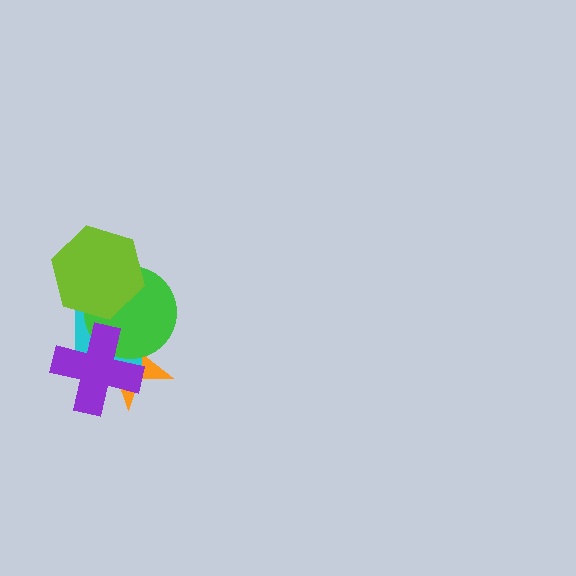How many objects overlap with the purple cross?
3 objects overlap with the purple cross.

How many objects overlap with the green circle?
4 objects overlap with the green circle.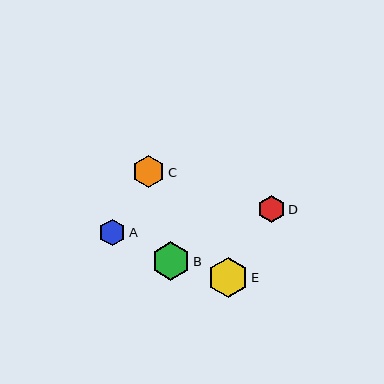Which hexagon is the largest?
Hexagon E is the largest with a size of approximately 40 pixels.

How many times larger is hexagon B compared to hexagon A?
Hexagon B is approximately 1.5 times the size of hexagon A.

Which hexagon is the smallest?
Hexagon A is the smallest with a size of approximately 27 pixels.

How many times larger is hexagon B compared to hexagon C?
Hexagon B is approximately 1.2 times the size of hexagon C.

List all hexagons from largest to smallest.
From largest to smallest: E, B, C, D, A.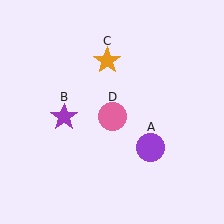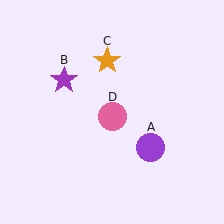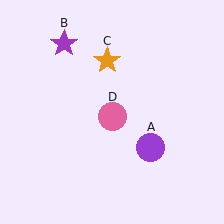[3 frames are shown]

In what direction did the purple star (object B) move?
The purple star (object B) moved up.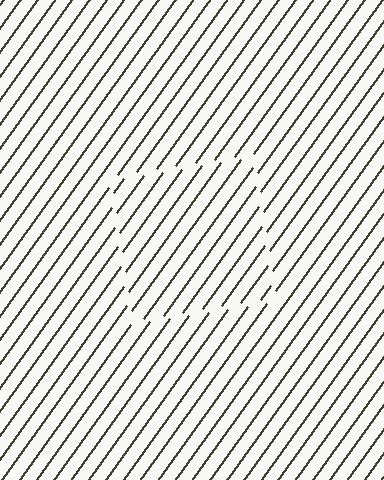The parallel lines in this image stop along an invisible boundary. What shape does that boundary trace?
An illusory square. The interior of the shape contains the same grating, shifted by half a period — the contour is defined by the phase discontinuity where line-ends from the inner and outer gratings abut.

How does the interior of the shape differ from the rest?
The interior of the shape contains the same grating, shifted by half a period — the contour is defined by the phase discontinuity where line-ends from the inner and outer gratings abut.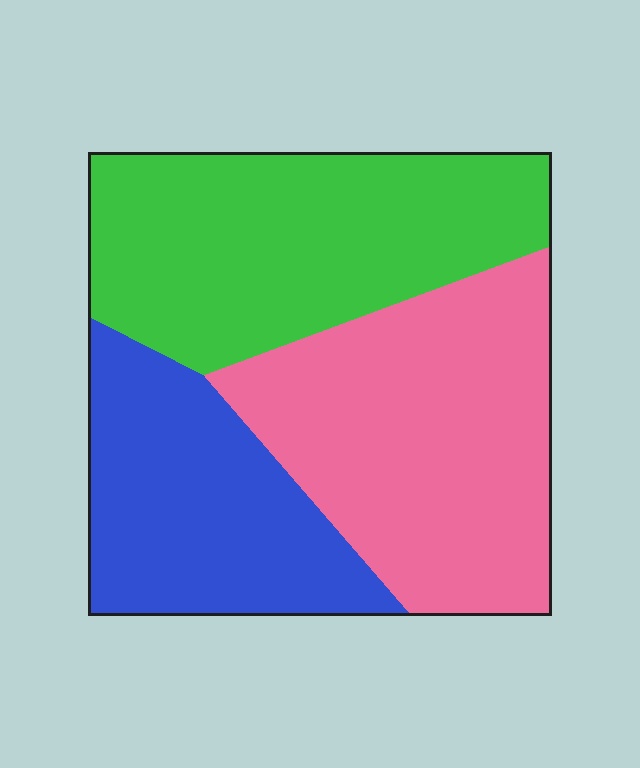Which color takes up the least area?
Blue, at roughly 25%.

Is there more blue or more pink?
Pink.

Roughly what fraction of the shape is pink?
Pink covers 38% of the shape.